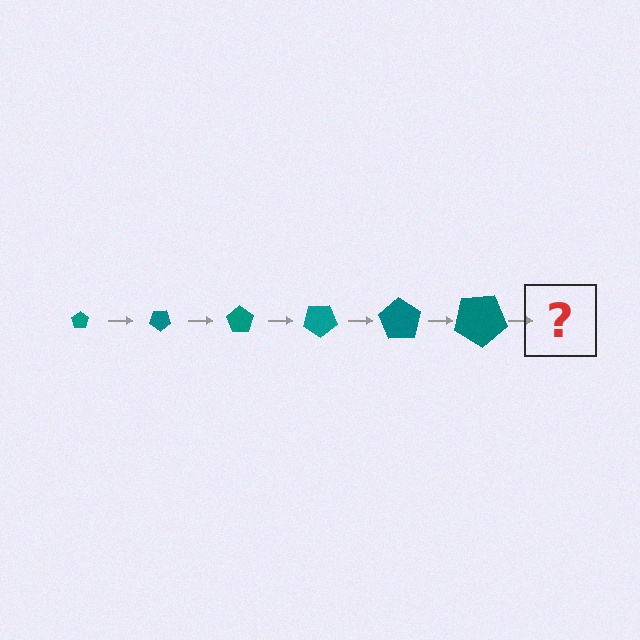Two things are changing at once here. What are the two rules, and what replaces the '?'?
The two rules are that the pentagon grows larger each step and it rotates 35 degrees each step. The '?' should be a pentagon, larger than the previous one and rotated 210 degrees from the start.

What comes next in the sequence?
The next element should be a pentagon, larger than the previous one and rotated 210 degrees from the start.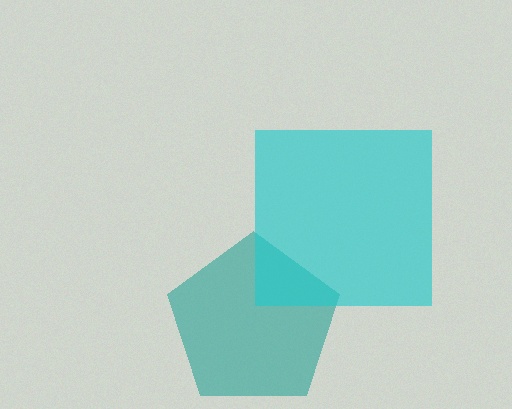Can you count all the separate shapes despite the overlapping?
Yes, there are 2 separate shapes.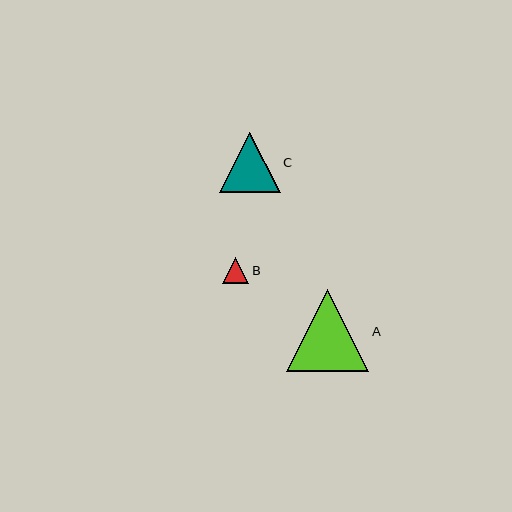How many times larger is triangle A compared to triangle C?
Triangle A is approximately 1.4 times the size of triangle C.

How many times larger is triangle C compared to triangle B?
Triangle C is approximately 2.3 times the size of triangle B.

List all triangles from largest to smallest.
From largest to smallest: A, C, B.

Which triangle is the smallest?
Triangle B is the smallest with a size of approximately 26 pixels.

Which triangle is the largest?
Triangle A is the largest with a size of approximately 82 pixels.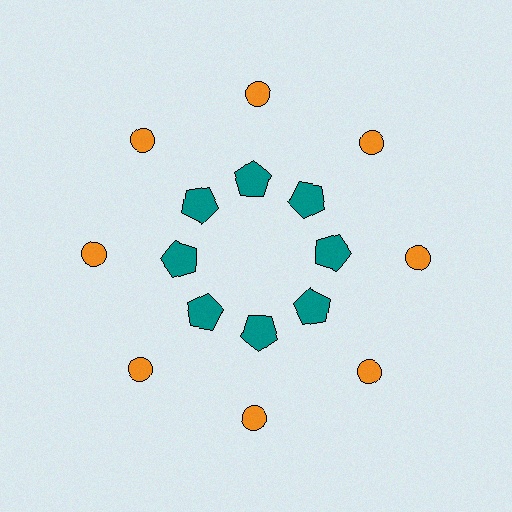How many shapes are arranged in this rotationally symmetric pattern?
There are 16 shapes, arranged in 8 groups of 2.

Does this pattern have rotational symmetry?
Yes, this pattern has 8-fold rotational symmetry. It looks the same after rotating 45 degrees around the center.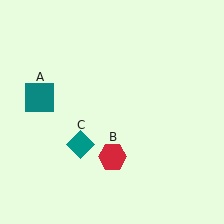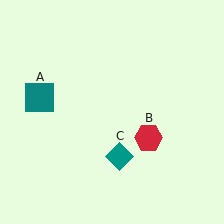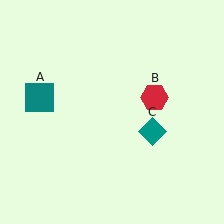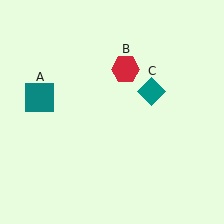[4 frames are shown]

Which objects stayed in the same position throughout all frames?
Teal square (object A) remained stationary.